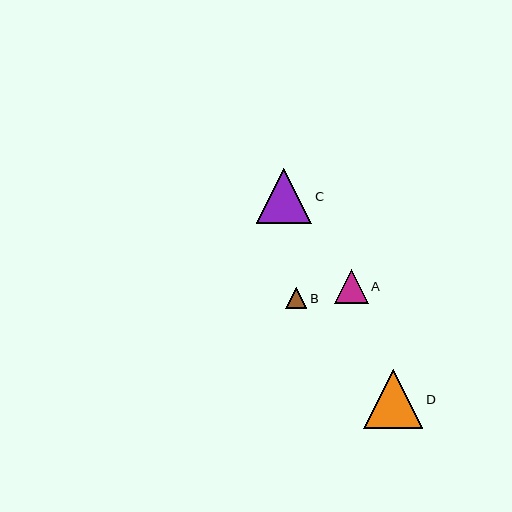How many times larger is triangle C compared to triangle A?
Triangle C is approximately 1.7 times the size of triangle A.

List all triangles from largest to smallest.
From largest to smallest: D, C, A, B.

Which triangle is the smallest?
Triangle B is the smallest with a size of approximately 22 pixels.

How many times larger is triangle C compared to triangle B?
Triangle C is approximately 2.6 times the size of triangle B.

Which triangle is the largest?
Triangle D is the largest with a size of approximately 59 pixels.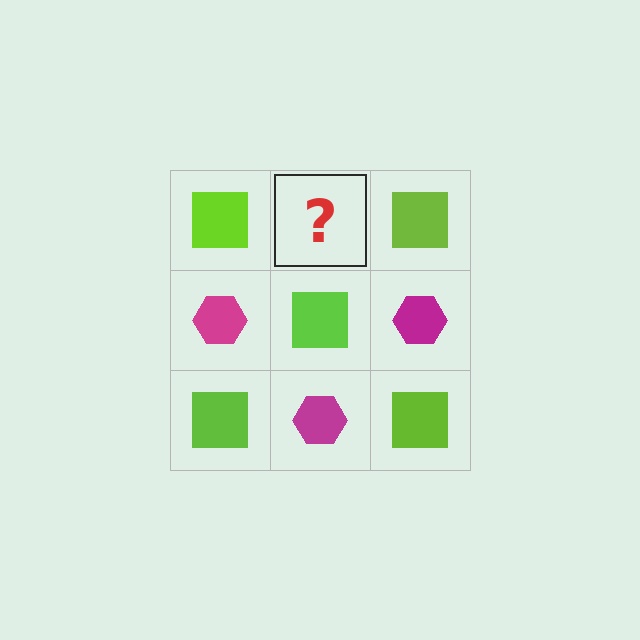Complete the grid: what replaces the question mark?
The question mark should be replaced with a magenta hexagon.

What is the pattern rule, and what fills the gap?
The rule is that it alternates lime square and magenta hexagon in a checkerboard pattern. The gap should be filled with a magenta hexagon.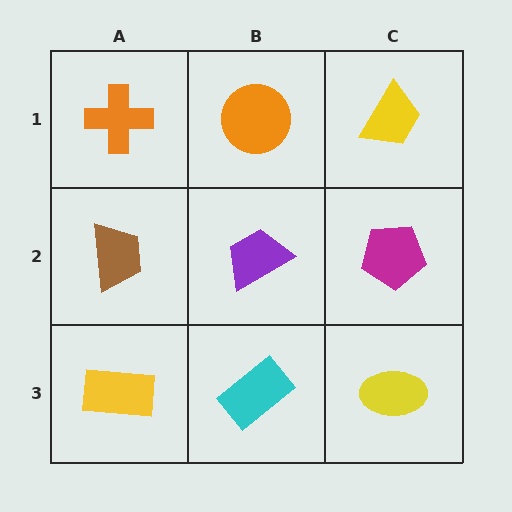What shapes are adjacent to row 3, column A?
A brown trapezoid (row 2, column A), a cyan rectangle (row 3, column B).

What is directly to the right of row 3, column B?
A yellow ellipse.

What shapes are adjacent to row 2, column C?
A yellow trapezoid (row 1, column C), a yellow ellipse (row 3, column C), a purple trapezoid (row 2, column B).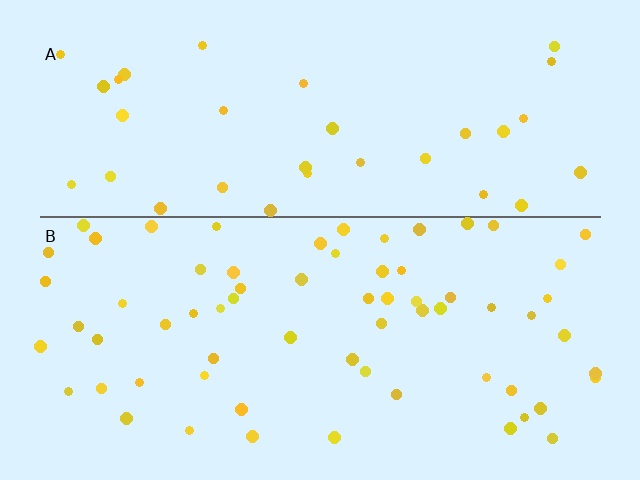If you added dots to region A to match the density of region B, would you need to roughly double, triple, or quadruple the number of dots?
Approximately double.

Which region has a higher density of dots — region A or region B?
B (the bottom).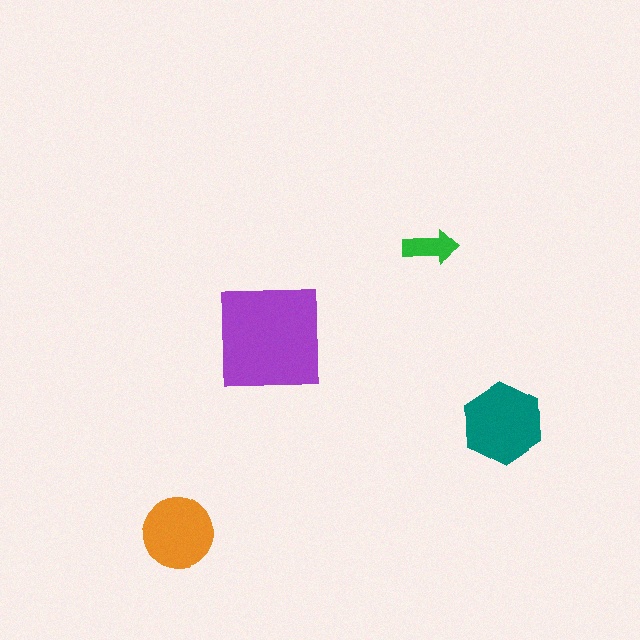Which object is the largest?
The purple square.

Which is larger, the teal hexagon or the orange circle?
The teal hexagon.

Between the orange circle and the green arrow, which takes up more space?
The orange circle.